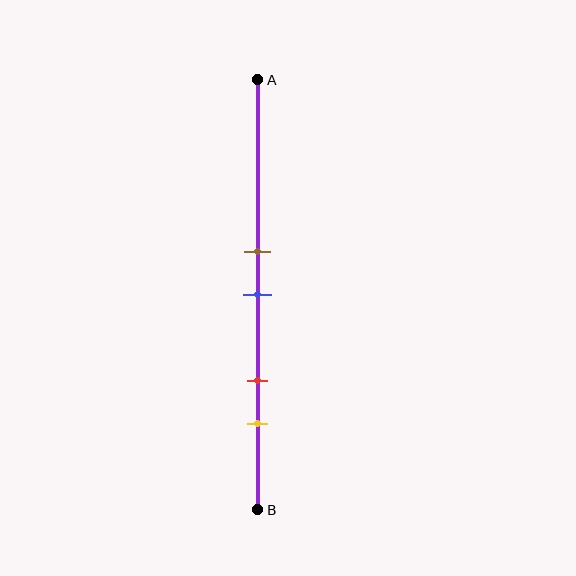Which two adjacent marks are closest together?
The brown and blue marks are the closest adjacent pair.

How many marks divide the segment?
There are 4 marks dividing the segment.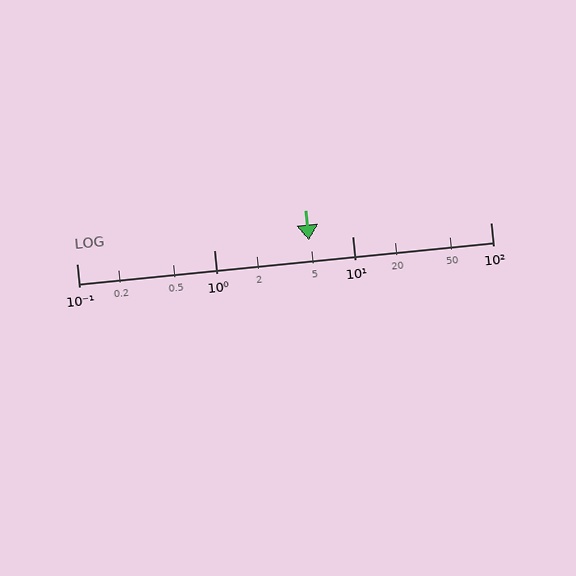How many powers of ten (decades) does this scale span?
The scale spans 3 decades, from 0.1 to 100.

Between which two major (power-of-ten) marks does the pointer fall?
The pointer is between 1 and 10.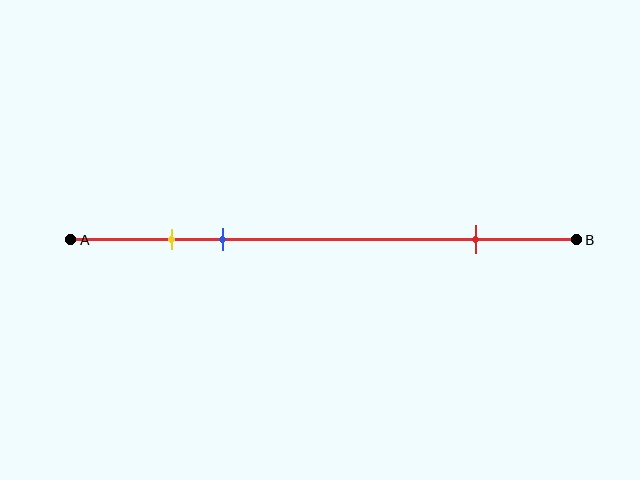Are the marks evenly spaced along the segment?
No, the marks are not evenly spaced.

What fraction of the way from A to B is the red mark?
The red mark is approximately 80% (0.8) of the way from A to B.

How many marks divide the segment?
There are 3 marks dividing the segment.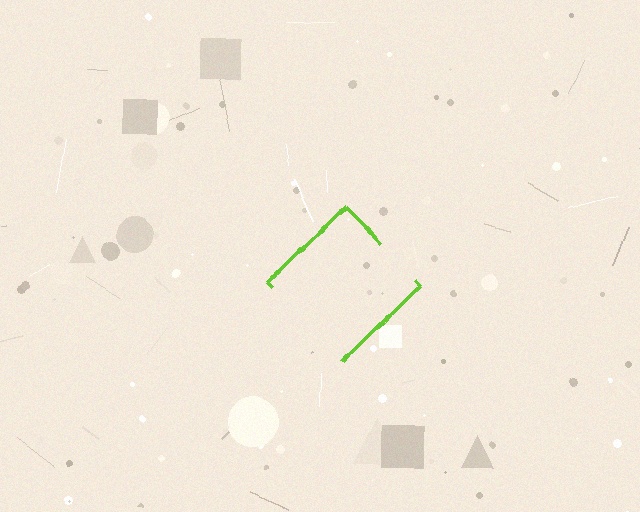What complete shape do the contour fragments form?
The contour fragments form a diamond.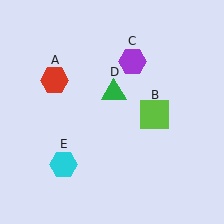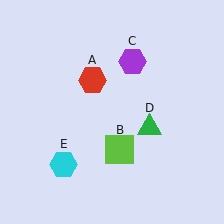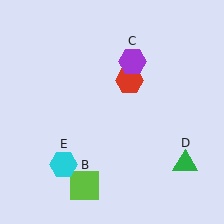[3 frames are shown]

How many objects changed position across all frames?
3 objects changed position: red hexagon (object A), lime square (object B), green triangle (object D).